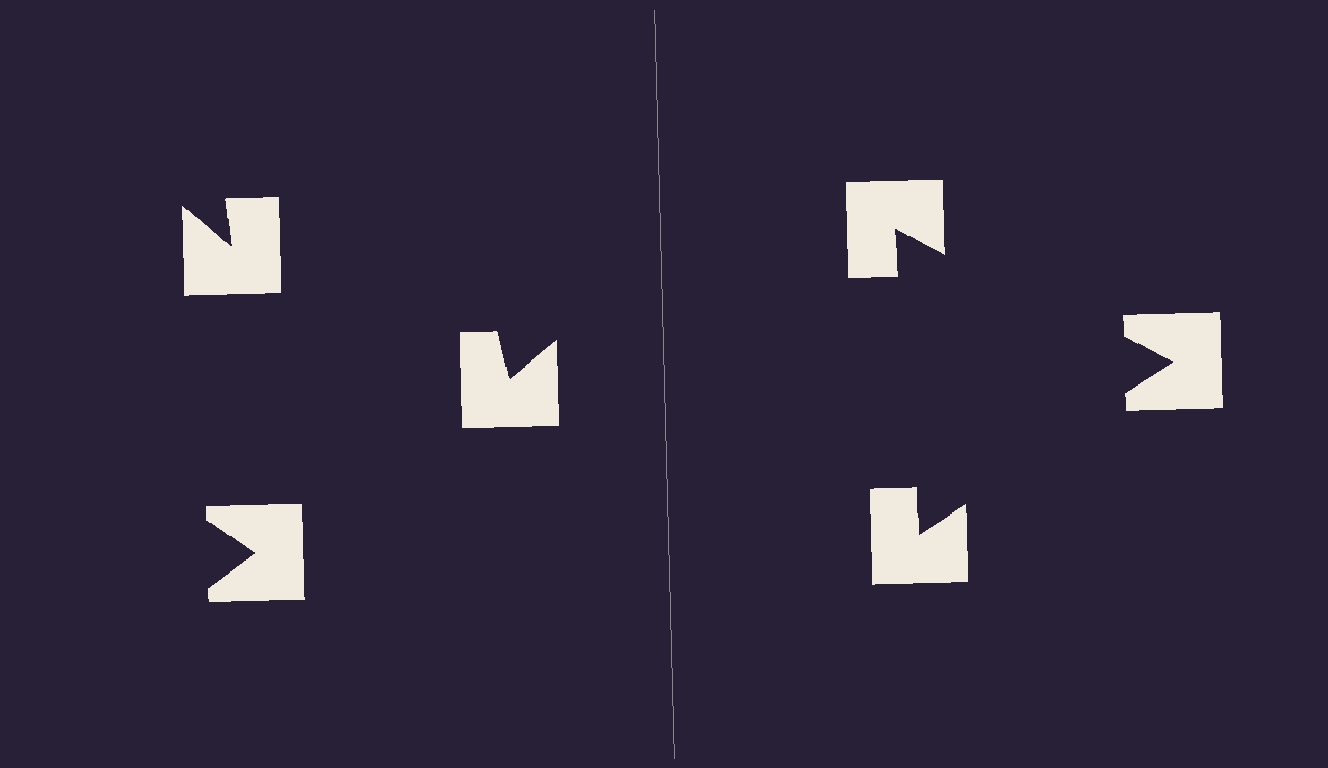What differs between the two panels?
The notched squares are positioned identically on both sides; only the wedge orientations differ. On the right they align to a triangle; on the left they are misaligned.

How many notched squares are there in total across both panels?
6 — 3 on each side.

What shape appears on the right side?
An illusory triangle.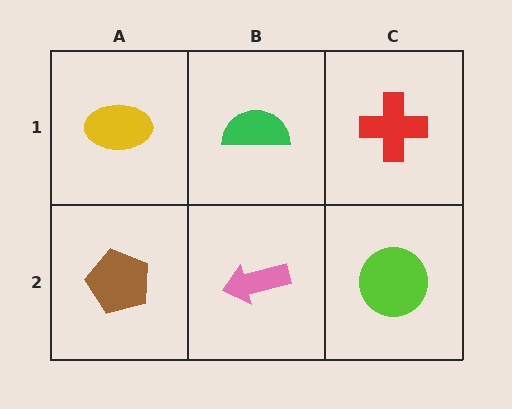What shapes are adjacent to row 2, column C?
A red cross (row 1, column C), a pink arrow (row 2, column B).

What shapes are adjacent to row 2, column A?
A yellow ellipse (row 1, column A), a pink arrow (row 2, column B).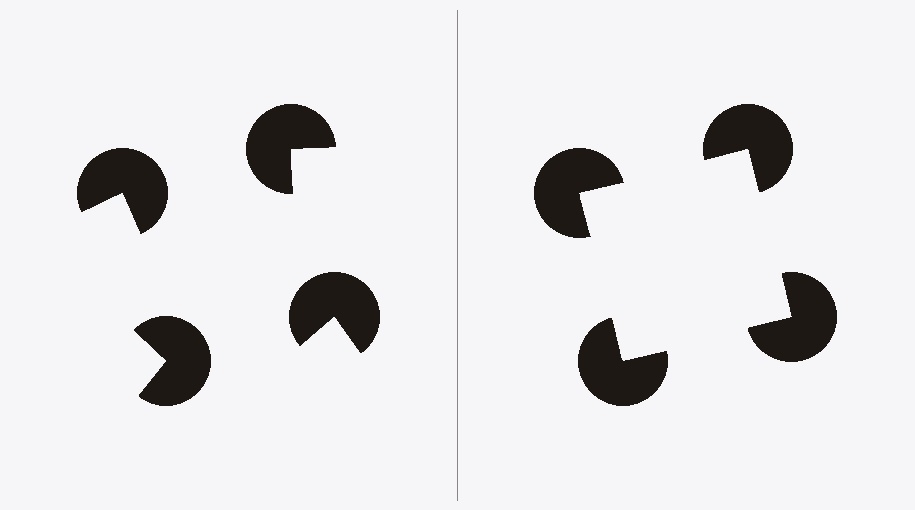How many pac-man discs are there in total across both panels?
8 — 4 on each side.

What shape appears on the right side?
An illusory square.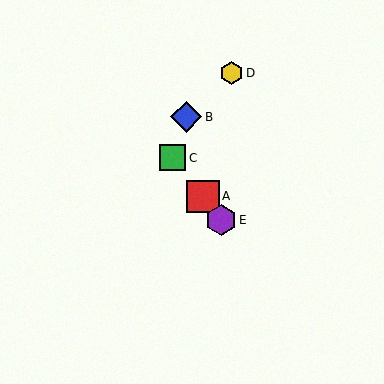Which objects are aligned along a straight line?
Objects A, C, E are aligned along a straight line.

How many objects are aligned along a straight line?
3 objects (A, C, E) are aligned along a straight line.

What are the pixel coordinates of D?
Object D is at (232, 73).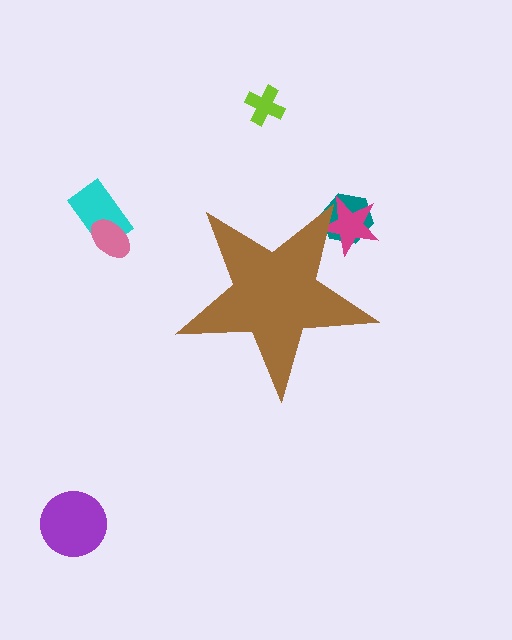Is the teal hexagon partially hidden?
Yes, the teal hexagon is partially hidden behind the brown star.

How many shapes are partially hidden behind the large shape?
2 shapes are partially hidden.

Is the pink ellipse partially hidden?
No, the pink ellipse is fully visible.